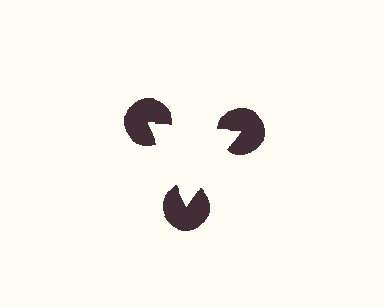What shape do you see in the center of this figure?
An illusory triangle — its edges are inferred from the aligned wedge cuts in the pac-man discs, not physically drawn.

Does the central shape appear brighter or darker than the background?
It typically appears slightly brighter than the background, even though no actual brightness change is drawn.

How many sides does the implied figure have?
3 sides.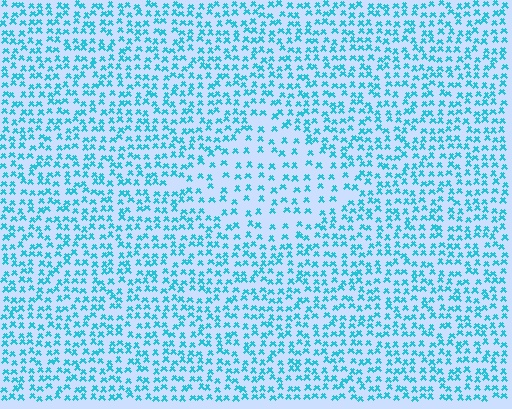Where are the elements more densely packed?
The elements are more densely packed outside the diamond boundary.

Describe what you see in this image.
The image contains small cyan elements arranged at two different densities. A diamond-shaped region is visible where the elements are less densely packed than the surrounding area.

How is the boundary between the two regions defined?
The boundary is defined by a change in element density (approximately 1.9x ratio). All elements are the same color, size, and shape.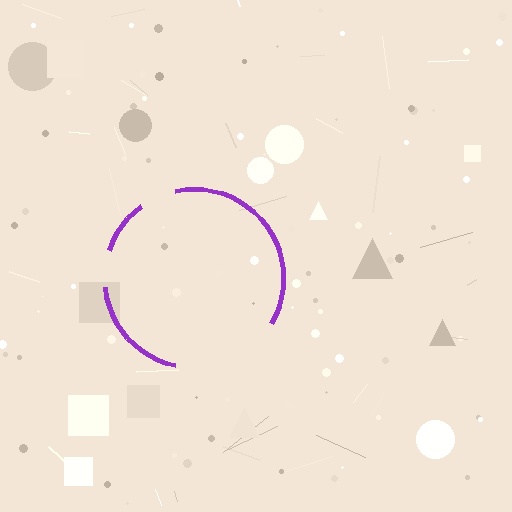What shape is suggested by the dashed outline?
The dashed outline suggests a circle.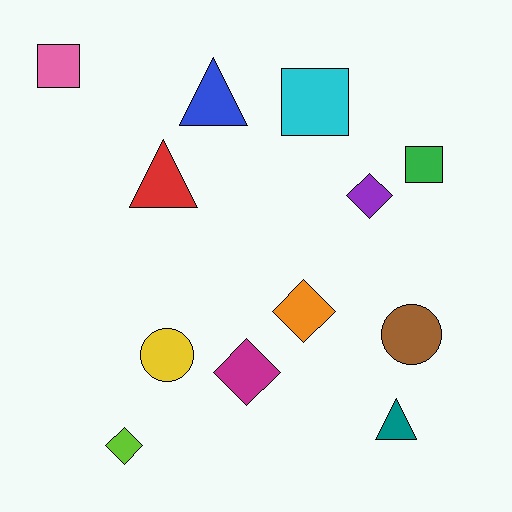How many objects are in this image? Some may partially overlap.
There are 12 objects.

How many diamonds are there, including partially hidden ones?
There are 4 diamonds.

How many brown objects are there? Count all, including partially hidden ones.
There is 1 brown object.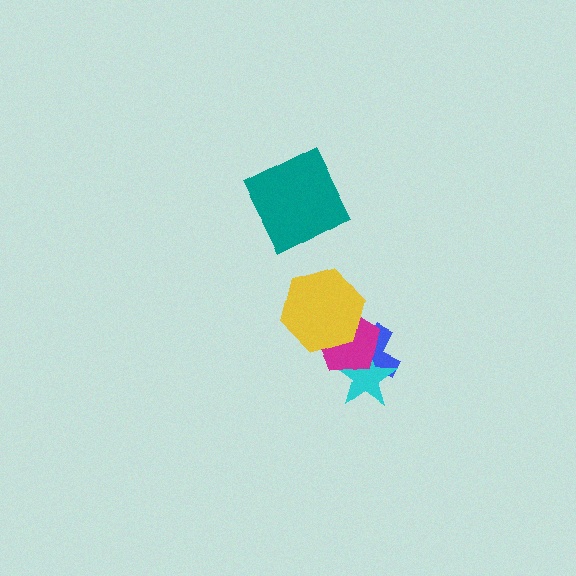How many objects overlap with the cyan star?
2 objects overlap with the cyan star.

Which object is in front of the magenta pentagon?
The yellow hexagon is in front of the magenta pentagon.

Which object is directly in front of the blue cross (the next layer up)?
The cyan star is directly in front of the blue cross.